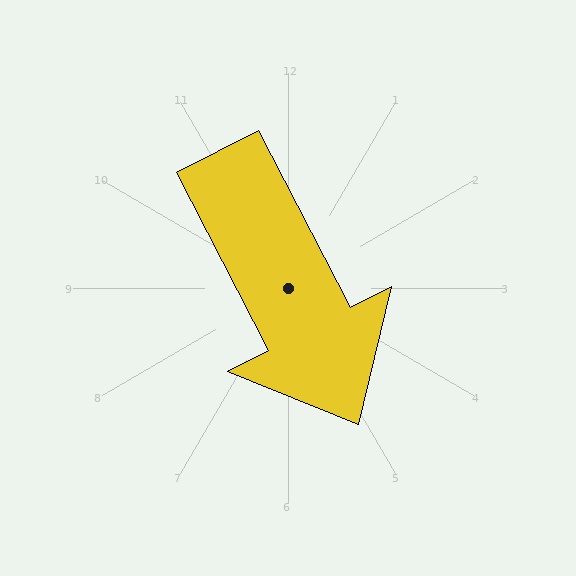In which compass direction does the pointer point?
Southeast.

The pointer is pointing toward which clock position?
Roughly 5 o'clock.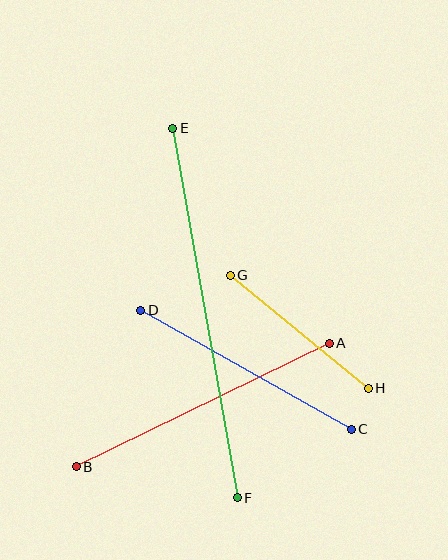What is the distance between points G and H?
The distance is approximately 179 pixels.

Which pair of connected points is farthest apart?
Points E and F are farthest apart.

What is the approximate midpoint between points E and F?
The midpoint is at approximately (205, 313) pixels.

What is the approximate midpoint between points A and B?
The midpoint is at approximately (203, 405) pixels.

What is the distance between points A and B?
The distance is approximately 281 pixels.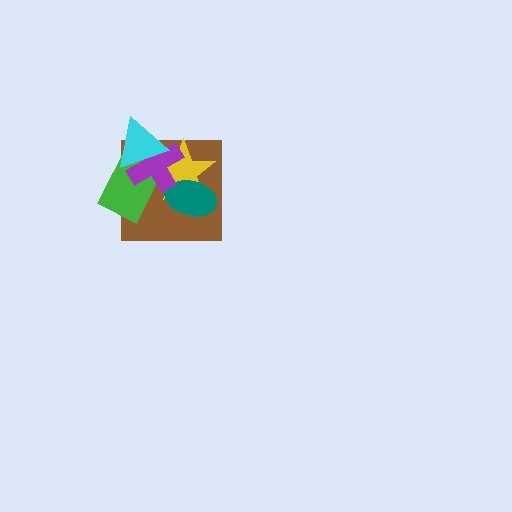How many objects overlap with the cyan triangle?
4 objects overlap with the cyan triangle.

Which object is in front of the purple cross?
The cyan triangle is in front of the purple cross.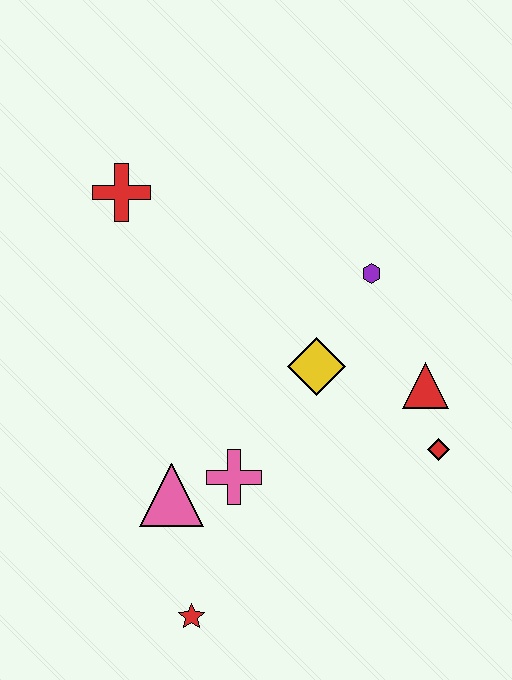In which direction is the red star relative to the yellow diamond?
The red star is below the yellow diamond.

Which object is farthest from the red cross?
The red star is farthest from the red cross.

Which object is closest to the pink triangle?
The pink cross is closest to the pink triangle.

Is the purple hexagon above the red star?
Yes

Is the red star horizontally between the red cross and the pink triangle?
No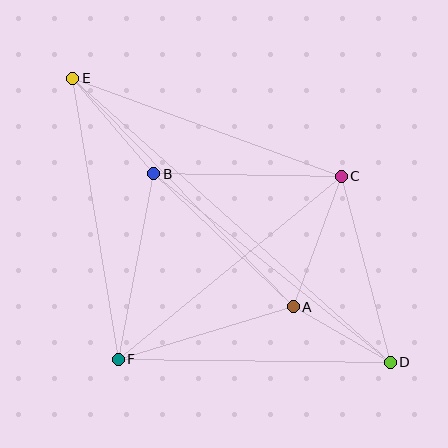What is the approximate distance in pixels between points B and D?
The distance between B and D is approximately 303 pixels.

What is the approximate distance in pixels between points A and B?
The distance between A and B is approximately 193 pixels.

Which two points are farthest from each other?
Points D and E are farthest from each other.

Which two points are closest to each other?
Points A and D are closest to each other.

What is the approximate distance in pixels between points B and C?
The distance between B and C is approximately 188 pixels.